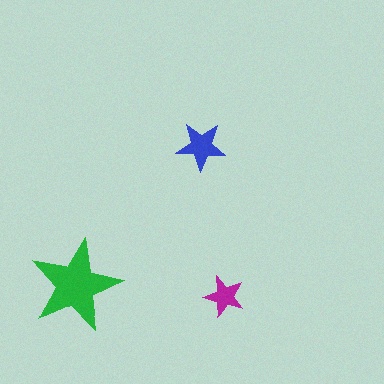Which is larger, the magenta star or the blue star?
The blue one.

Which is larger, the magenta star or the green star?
The green one.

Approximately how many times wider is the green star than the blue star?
About 2 times wider.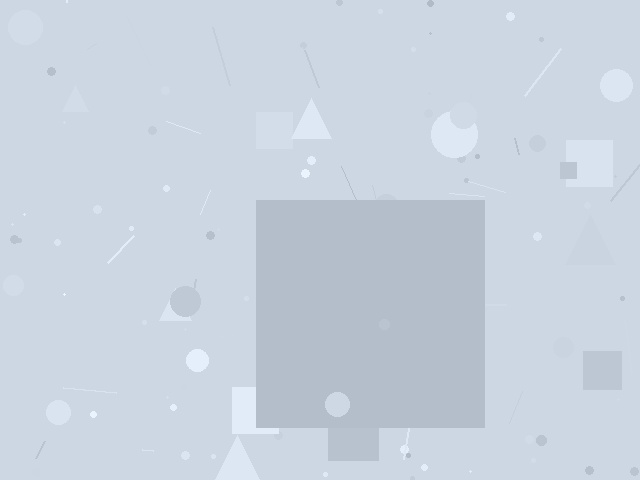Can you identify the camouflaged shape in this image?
The camouflaged shape is a square.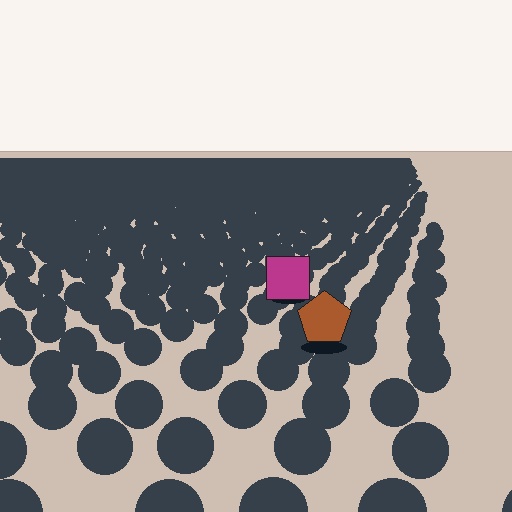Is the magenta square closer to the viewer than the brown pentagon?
No. The brown pentagon is closer — you can tell from the texture gradient: the ground texture is coarser near it.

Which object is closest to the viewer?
The brown pentagon is closest. The texture marks near it are larger and more spread out.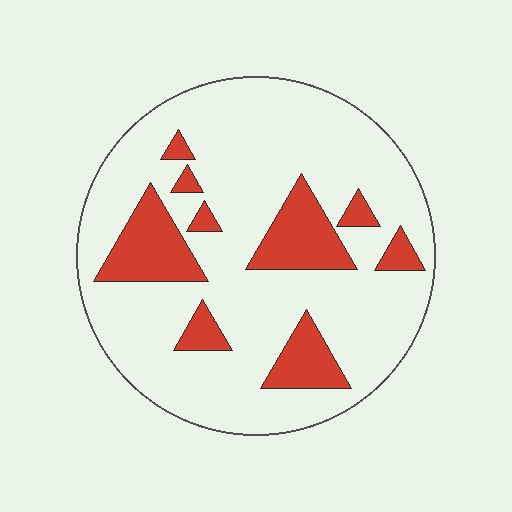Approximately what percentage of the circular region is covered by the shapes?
Approximately 20%.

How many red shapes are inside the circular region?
9.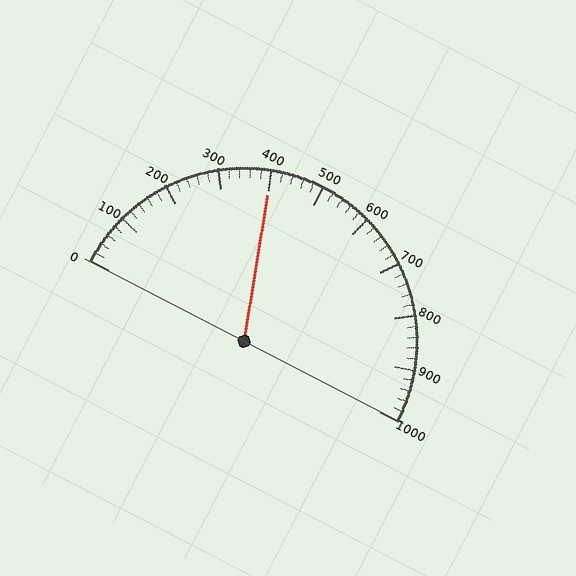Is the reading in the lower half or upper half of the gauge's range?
The reading is in the lower half of the range (0 to 1000).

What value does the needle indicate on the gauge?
The needle indicates approximately 400.